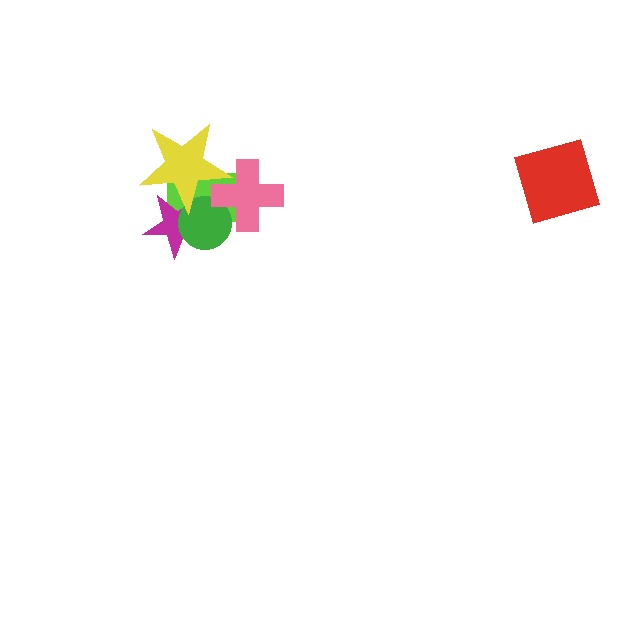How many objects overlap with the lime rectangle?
4 objects overlap with the lime rectangle.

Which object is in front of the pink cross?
The yellow star is in front of the pink cross.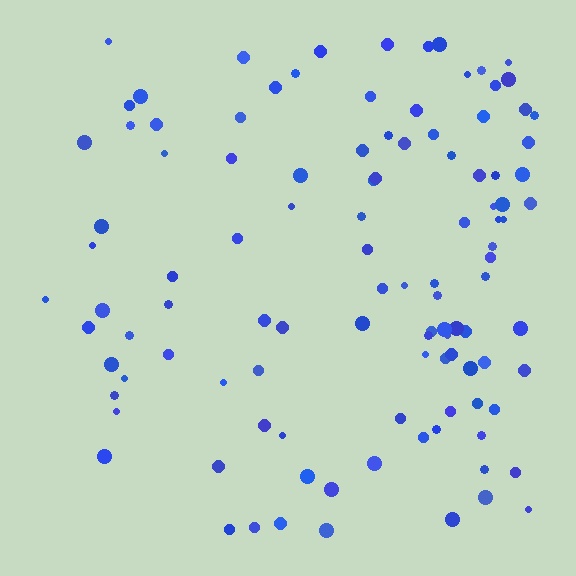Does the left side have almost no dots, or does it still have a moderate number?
Still a moderate number, just noticeably fewer than the right.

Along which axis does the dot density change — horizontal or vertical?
Horizontal.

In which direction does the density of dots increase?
From left to right, with the right side densest.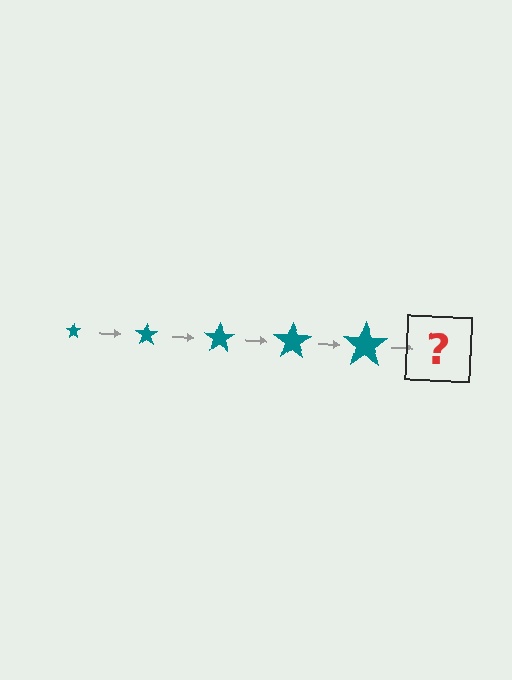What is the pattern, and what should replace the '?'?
The pattern is that the star gets progressively larger each step. The '?' should be a teal star, larger than the previous one.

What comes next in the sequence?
The next element should be a teal star, larger than the previous one.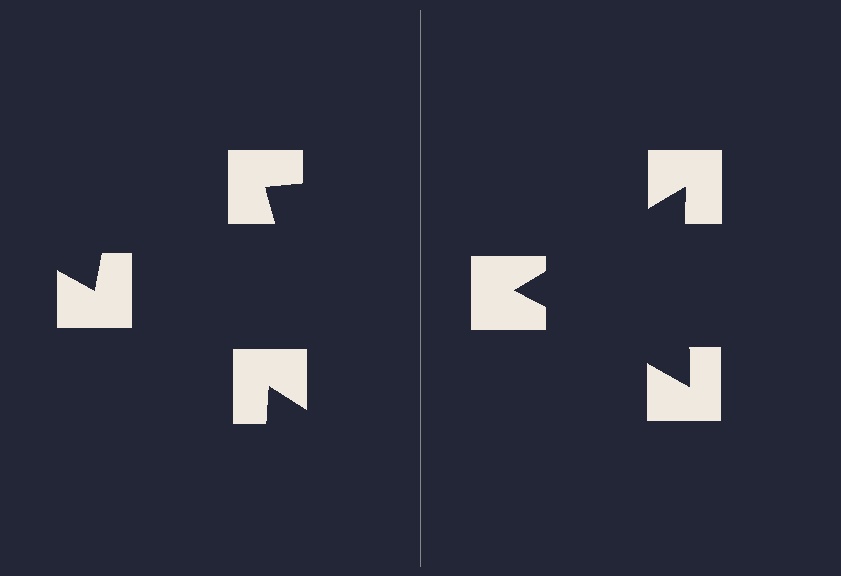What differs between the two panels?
The notched squares are positioned identically on both sides; only the wedge orientations differ. On the right they align to a triangle; on the left they are misaligned.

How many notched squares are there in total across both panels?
6 — 3 on each side.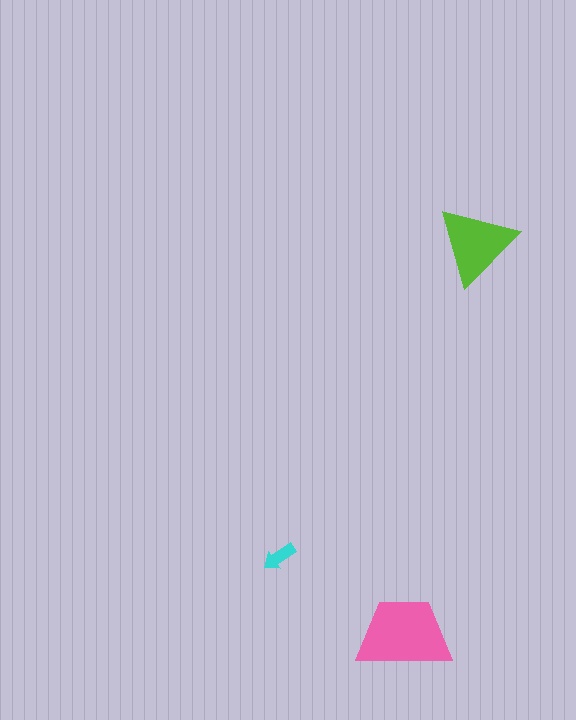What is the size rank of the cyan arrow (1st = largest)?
3rd.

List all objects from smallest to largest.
The cyan arrow, the lime triangle, the pink trapezoid.